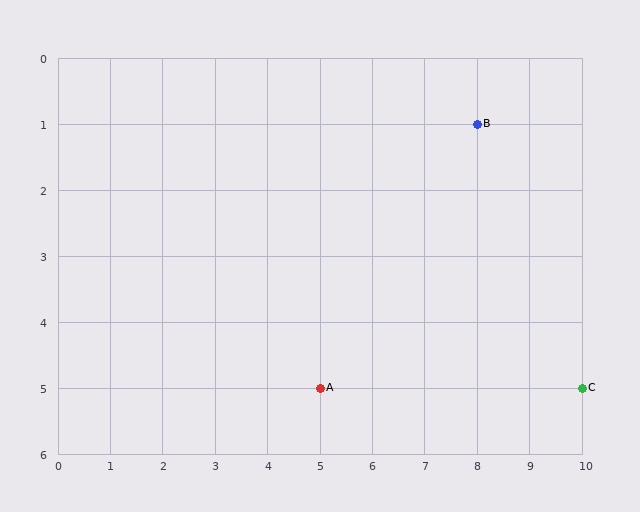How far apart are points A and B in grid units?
Points A and B are 3 columns and 4 rows apart (about 5.0 grid units diagonally).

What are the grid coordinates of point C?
Point C is at grid coordinates (10, 5).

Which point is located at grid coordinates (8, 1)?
Point B is at (8, 1).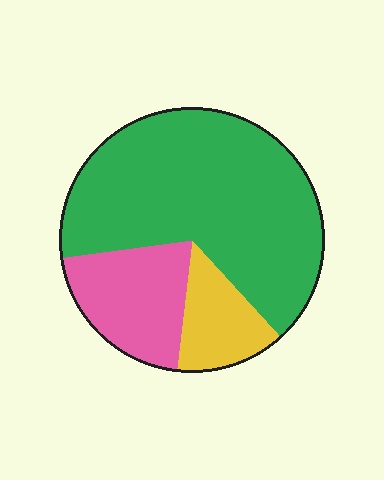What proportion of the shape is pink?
Pink takes up about one fifth (1/5) of the shape.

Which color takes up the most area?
Green, at roughly 65%.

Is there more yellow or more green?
Green.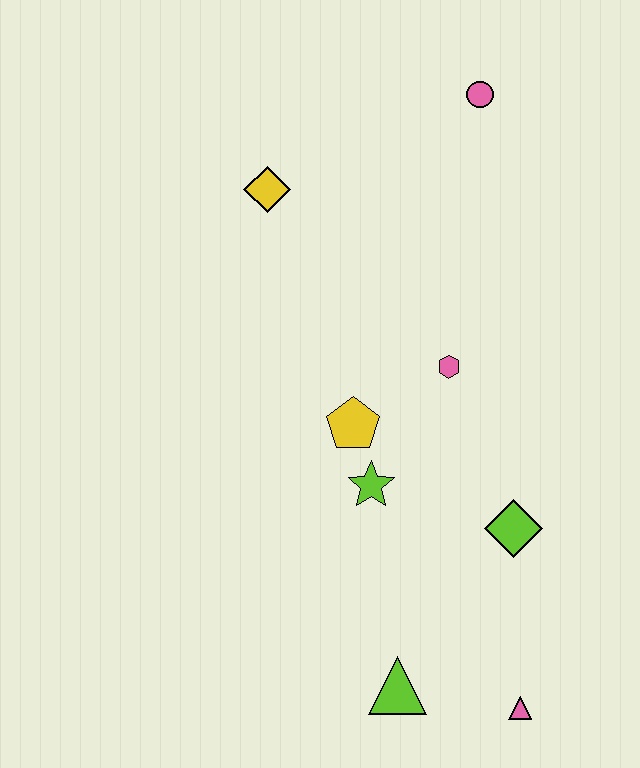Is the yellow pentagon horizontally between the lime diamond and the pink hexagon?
No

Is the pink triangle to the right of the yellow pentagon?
Yes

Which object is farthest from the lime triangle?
The pink circle is farthest from the lime triangle.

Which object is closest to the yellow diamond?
The pink circle is closest to the yellow diamond.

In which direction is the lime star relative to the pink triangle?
The lime star is above the pink triangle.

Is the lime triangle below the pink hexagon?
Yes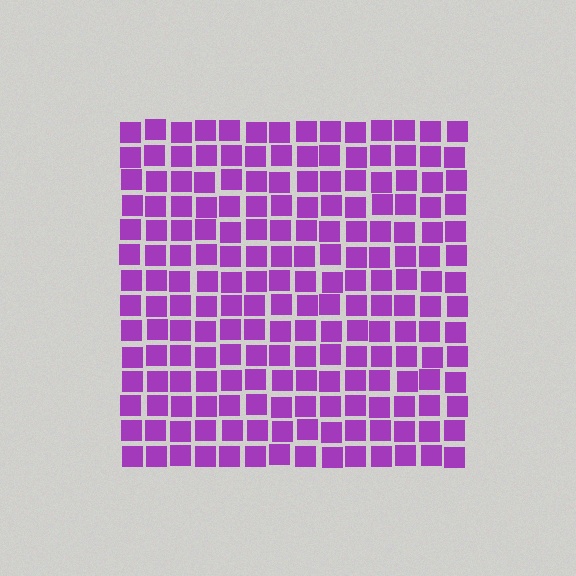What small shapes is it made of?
It is made of small squares.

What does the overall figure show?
The overall figure shows a square.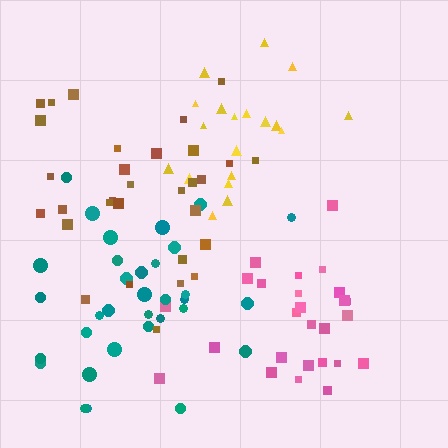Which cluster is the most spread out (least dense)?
Pink.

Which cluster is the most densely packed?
Yellow.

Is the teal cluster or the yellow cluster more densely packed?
Yellow.